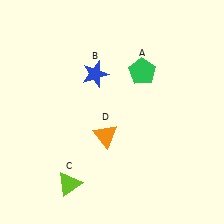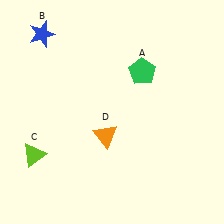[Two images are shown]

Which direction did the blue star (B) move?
The blue star (B) moved left.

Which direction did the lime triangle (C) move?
The lime triangle (C) moved left.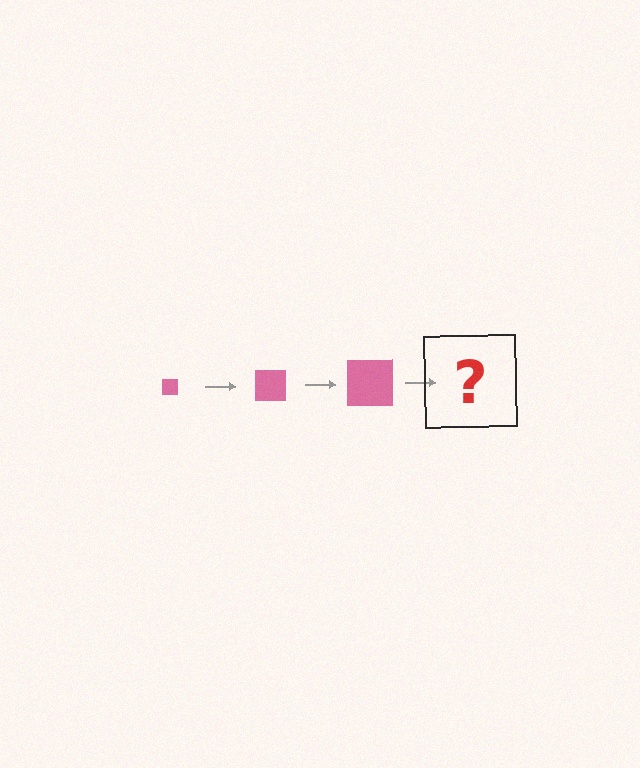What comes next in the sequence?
The next element should be a pink square, larger than the previous one.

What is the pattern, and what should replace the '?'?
The pattern is that the square gets progressively larger each step. The '?' should be a pink square, larger than the previous one.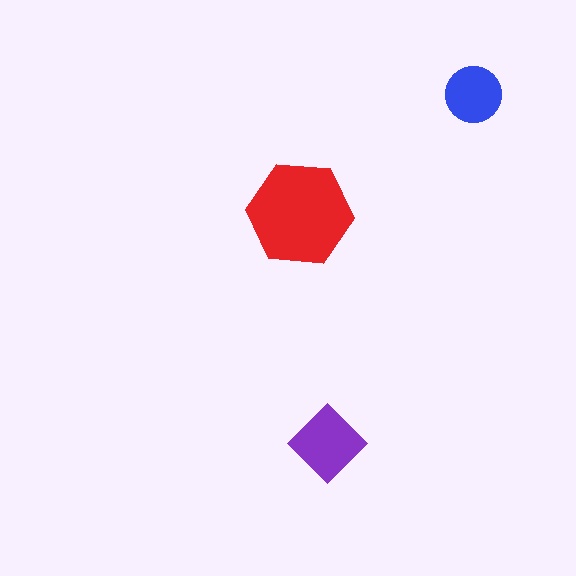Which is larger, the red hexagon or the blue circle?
The red hexagon.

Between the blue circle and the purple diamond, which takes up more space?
The purple diamond.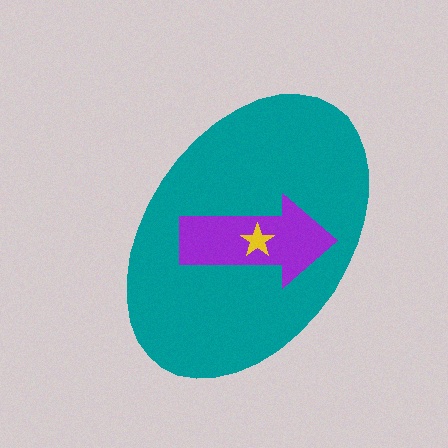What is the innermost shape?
The yellow star.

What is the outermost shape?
The teal ellipse.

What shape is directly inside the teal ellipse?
The purple arrow.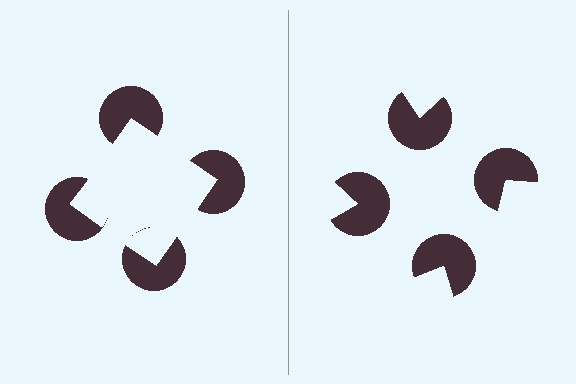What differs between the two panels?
The pac-man discs are positioned identically on both sides; only the wedge orientations differ. On the left they align to a square; on the right they are misaligned.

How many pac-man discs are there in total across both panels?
8 — 4 on each side.